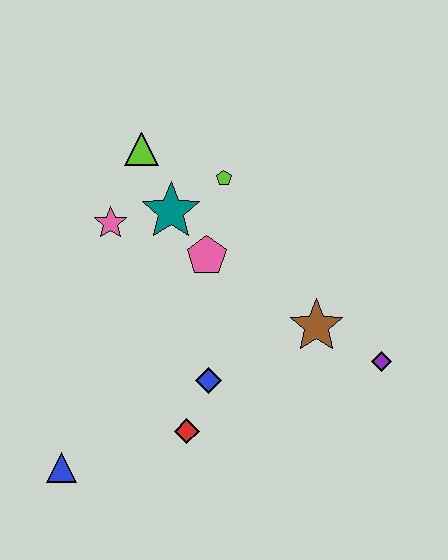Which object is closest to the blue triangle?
The red diamond is closest to the blue triangle.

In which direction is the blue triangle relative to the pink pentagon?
The blue triangle is below the pink pentagon.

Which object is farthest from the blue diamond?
The lime triangle is farthest from the blue diamond.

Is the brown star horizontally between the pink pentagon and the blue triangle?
No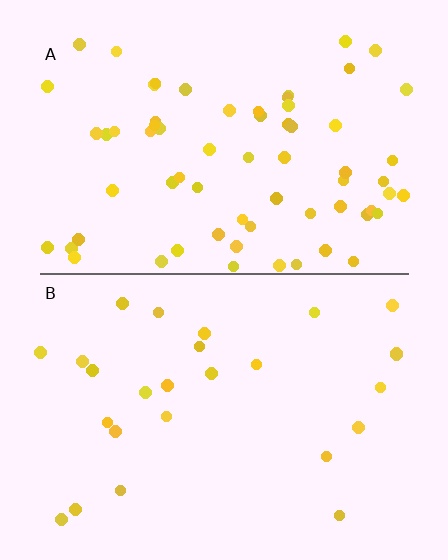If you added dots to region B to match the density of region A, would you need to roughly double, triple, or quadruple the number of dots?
Approximately triple.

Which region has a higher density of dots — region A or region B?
A (the top).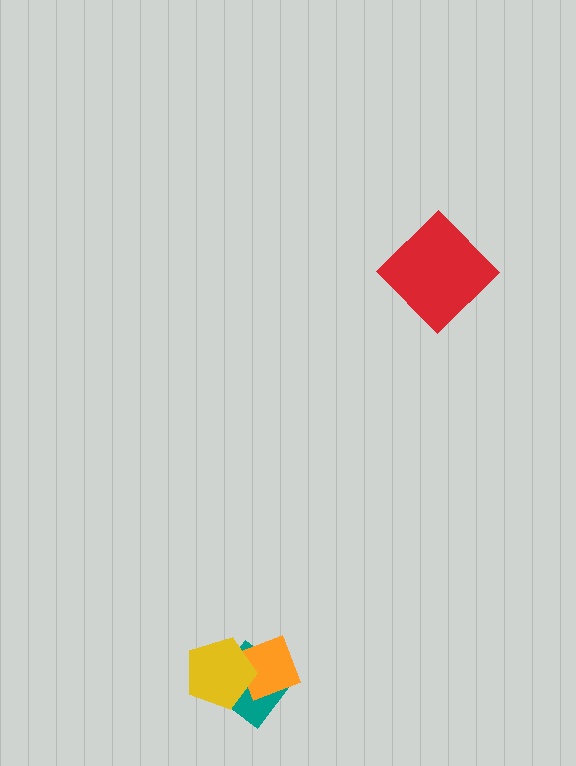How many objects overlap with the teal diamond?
2 objects overlap with the teal diamond.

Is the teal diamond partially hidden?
Yes, it is partially covered by another shape.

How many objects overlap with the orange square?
2 objects overlap with the orange square.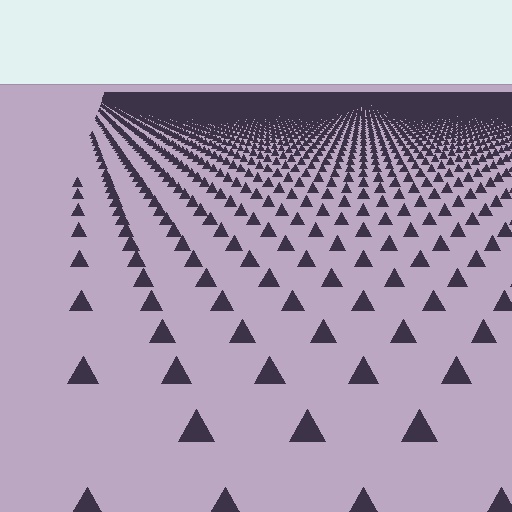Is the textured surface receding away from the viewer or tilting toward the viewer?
The surface is receding away from the viewer. Texture elements get smaller and denser toward the top.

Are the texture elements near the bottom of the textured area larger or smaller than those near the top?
Larger. Near the bottom, elements are closer to the viewer and appear at a bigger on-screen size.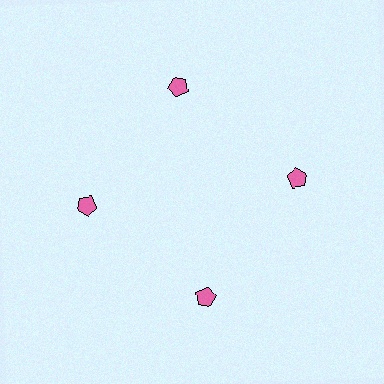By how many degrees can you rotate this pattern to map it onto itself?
The pattern maps onto itself every 90 degrees of rotation.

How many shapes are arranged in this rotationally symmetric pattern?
There are 4 shapes, arranged in 4 groups of 1.